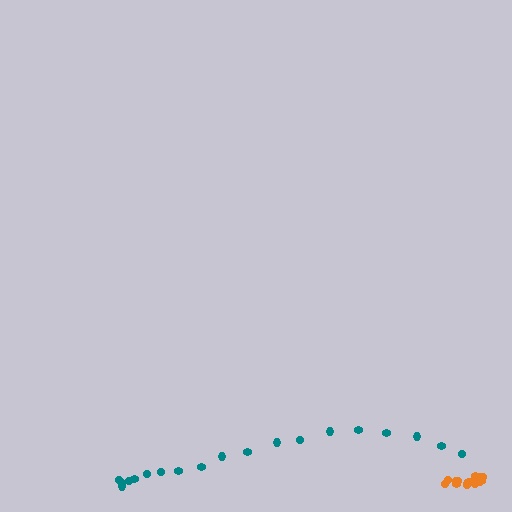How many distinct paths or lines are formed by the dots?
There are 2 distinct paths.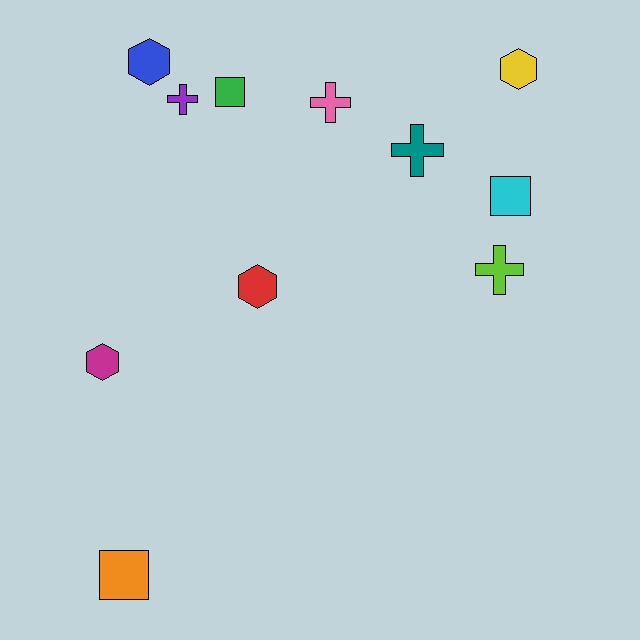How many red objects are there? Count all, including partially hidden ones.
There is 1 red object.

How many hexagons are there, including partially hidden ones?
There are 4 hexagons.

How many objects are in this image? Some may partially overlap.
There are 11 objects.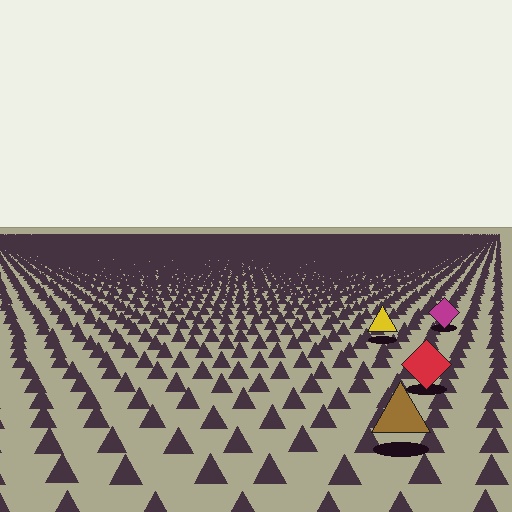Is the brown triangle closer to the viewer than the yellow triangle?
Yes. The brown triangle is closer — you can tell from the texture gradient: the ground texture is coarser near it.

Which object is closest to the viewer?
The brown triangle is closest. The texture marks near it are larger and more spread out.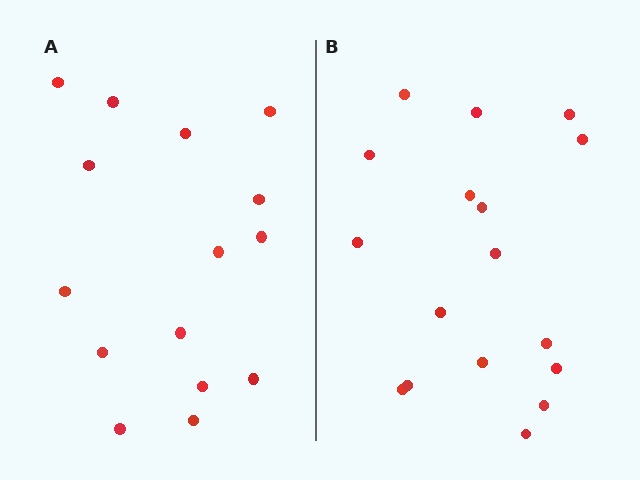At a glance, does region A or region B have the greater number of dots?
Region B (the right region) has more dots.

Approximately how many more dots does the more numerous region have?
Region B has just a few more — roughly 2 or 3 more dots than region A.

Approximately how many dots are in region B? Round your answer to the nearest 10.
About 20 dots. (The exact count is 17, which rounds to 20.)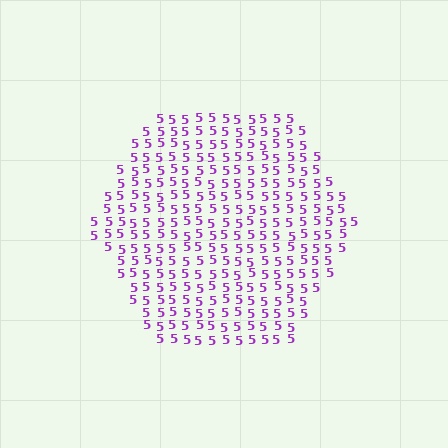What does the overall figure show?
The overall figure shows a hexagon.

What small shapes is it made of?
It is made of small digit 5's.